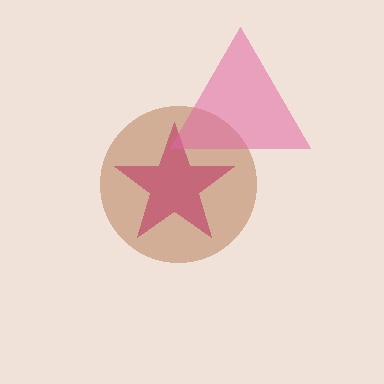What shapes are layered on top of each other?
The layered shapes are: a magenta star, a brown circle, a pink triangle.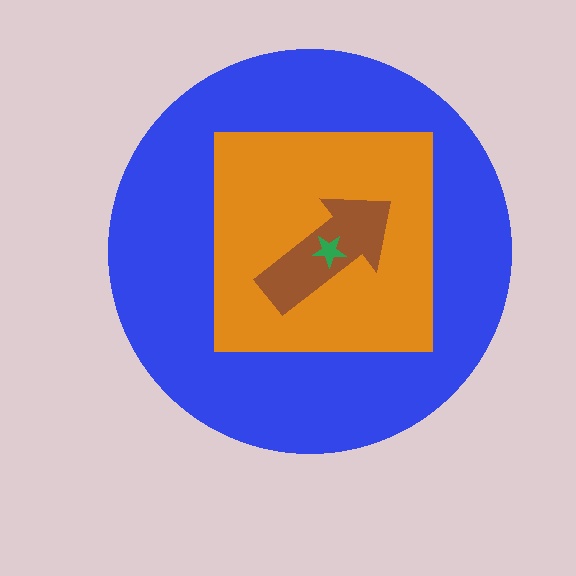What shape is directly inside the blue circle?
The orange square.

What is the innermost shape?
The green star.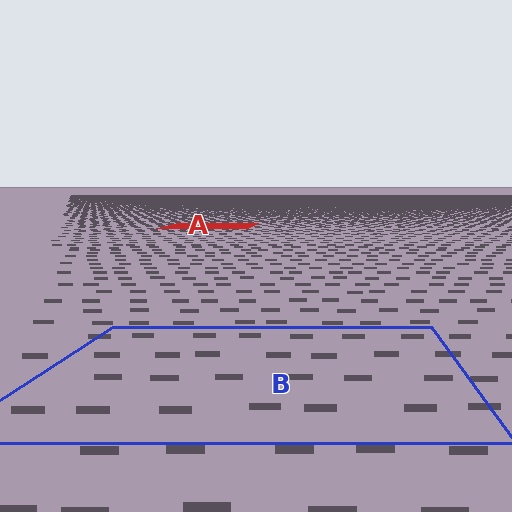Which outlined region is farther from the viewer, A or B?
Region A is farther from the viewer — the texture elements inside it appear smaller and more densely packed.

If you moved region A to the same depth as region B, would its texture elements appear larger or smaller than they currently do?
They would appear larger. At a closer depth, the same texture elements are projected at a bigger on-screen size.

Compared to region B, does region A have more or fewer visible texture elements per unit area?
Region A has more texture elements per unit area — they are packed more densely because it is farther away.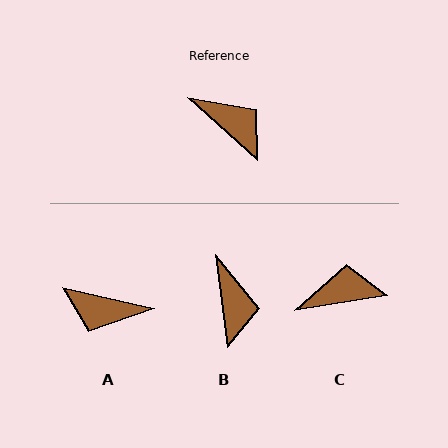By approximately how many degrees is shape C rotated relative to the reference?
Approximately 51 degrees counter-clockwise.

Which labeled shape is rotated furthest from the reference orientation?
A, about 151 degrees away.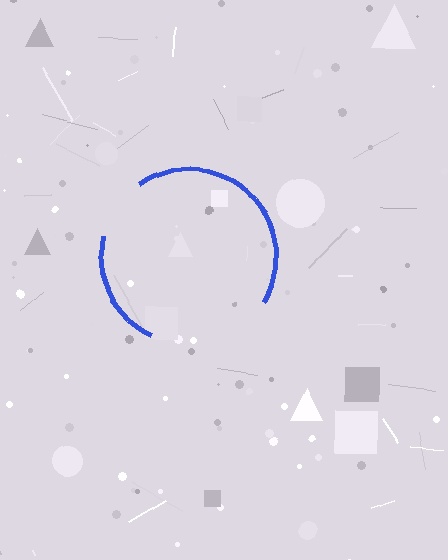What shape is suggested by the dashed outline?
The dashed outline suggests a circle.